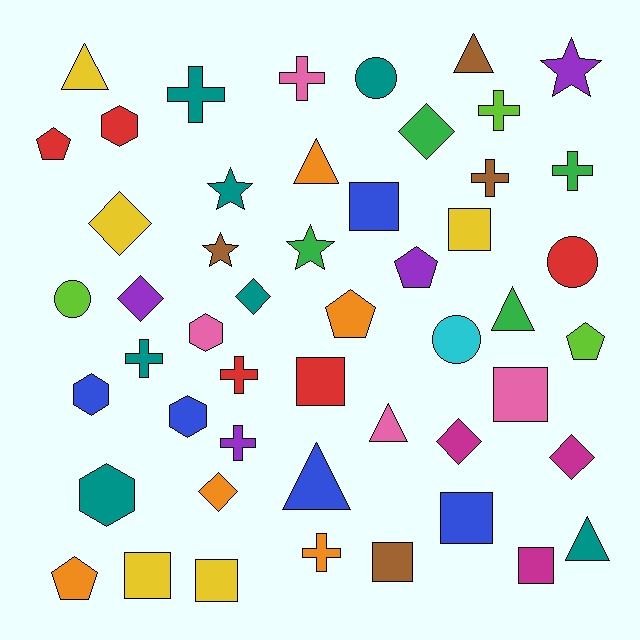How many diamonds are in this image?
There are 7 diamonds.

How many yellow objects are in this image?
There are 5 yellow objects.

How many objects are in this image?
There are 50 objects.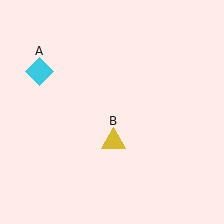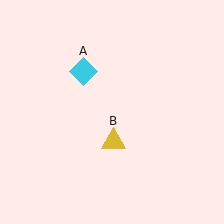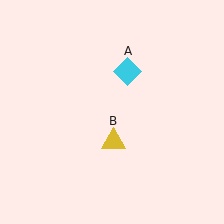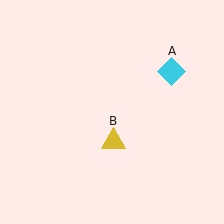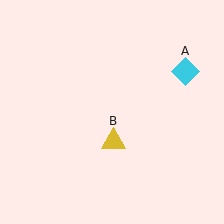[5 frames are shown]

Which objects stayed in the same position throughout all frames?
Yellow triangle (object B) remained stationary.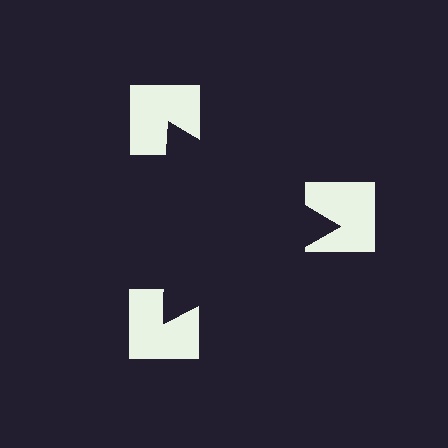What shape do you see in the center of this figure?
An illusory triangle — its edges are inferred from the aligned wedge cuts in the notched squares, not physically drawn.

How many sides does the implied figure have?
3 sides.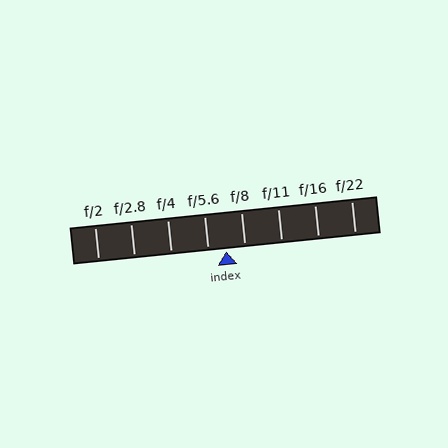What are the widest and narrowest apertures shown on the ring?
The widest aperture shown is f/2 and the narrowest is f/22.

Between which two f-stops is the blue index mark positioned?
The index mark is between f/5.6 and f/8.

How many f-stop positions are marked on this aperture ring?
There are 8 f-stop positions marked.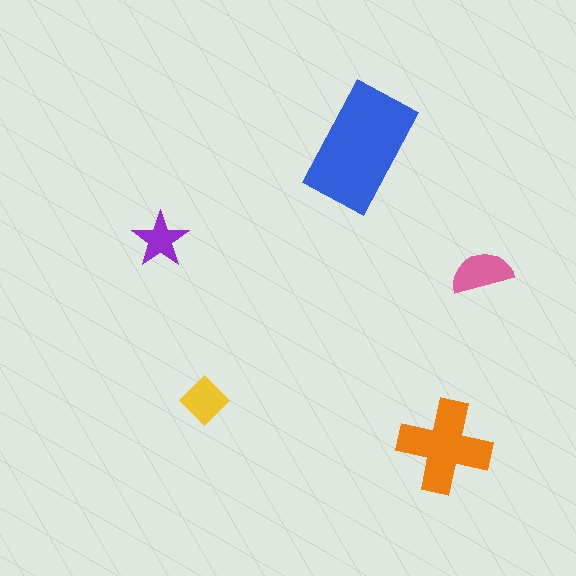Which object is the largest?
The blue rectangle.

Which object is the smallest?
The purple star.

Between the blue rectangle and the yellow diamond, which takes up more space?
The blue rectangle.